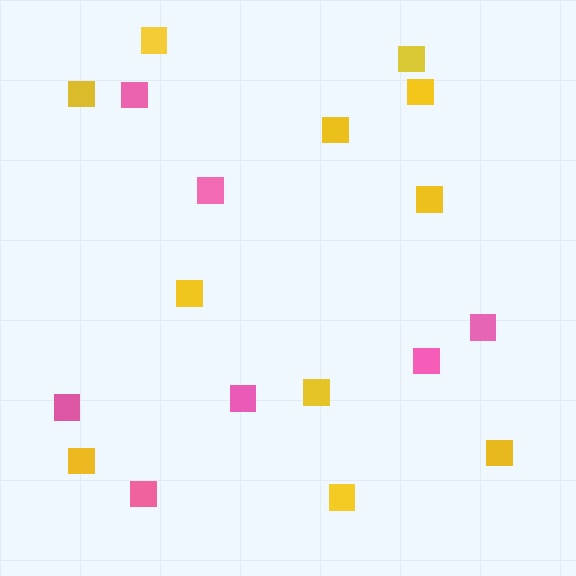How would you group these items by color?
There are 2 groups: one group of pink squares (7) and one group of yellow squares (11).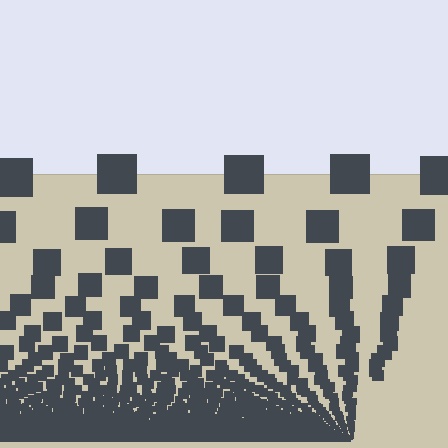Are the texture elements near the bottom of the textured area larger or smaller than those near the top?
Smaller. The gradient is inverted — elements near the bottom are smaller and denser.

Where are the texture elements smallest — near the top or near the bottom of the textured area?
Near the bottom.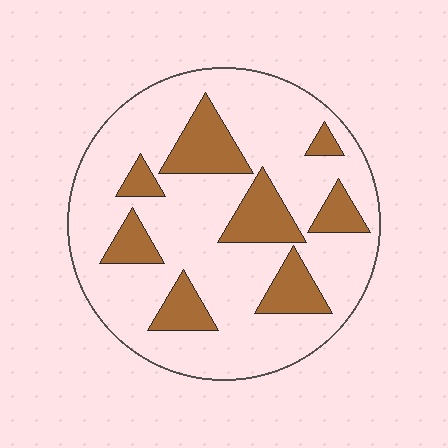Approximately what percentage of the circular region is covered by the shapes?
Approximately 25%.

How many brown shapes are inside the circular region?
8.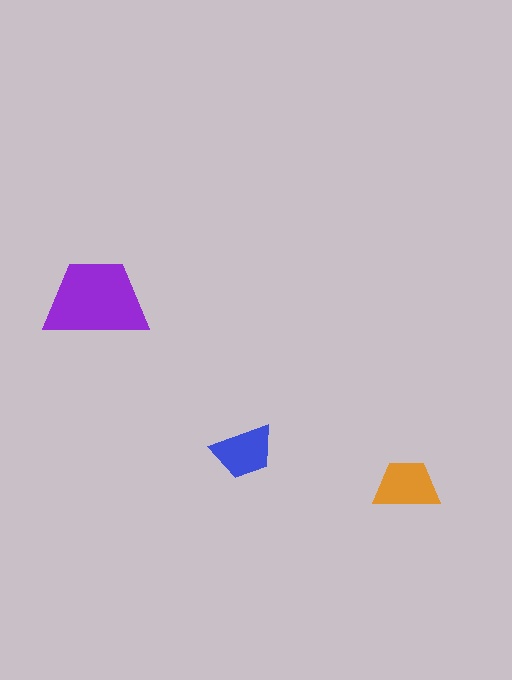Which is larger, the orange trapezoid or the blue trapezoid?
The orange one.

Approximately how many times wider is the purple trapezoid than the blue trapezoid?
About 1.5 times wider.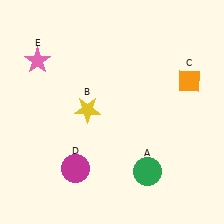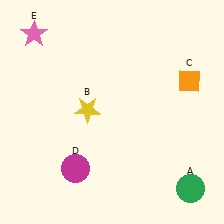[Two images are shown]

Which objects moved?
The objects that moved are: the green circle (A), the pink star (E).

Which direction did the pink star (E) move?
The pink star (E) moved up.